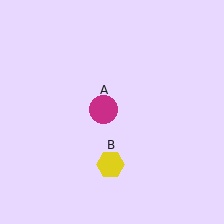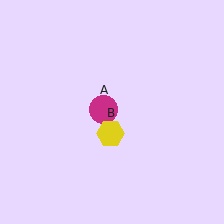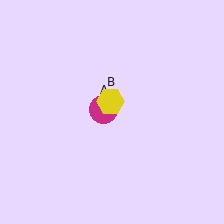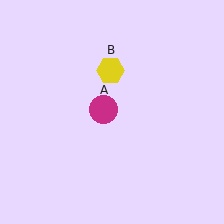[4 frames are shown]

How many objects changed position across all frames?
1 object changed position: yellow hexagon (object B).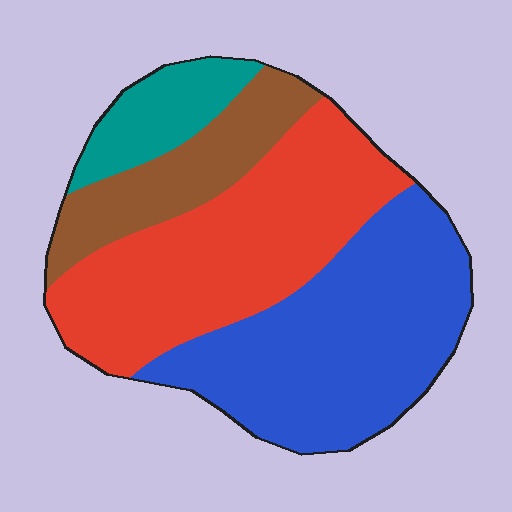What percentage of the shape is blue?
Blue takes up about three eighths (3/8) of the shape.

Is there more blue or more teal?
Blue.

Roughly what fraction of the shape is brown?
Brown takes up about one sixth (1/6) of the shape.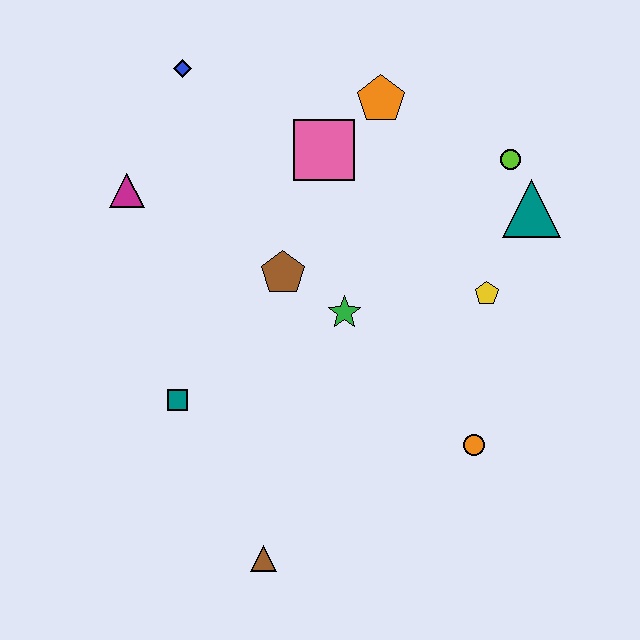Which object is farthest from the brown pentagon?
The brown triangle is farthest from the brown pentagon.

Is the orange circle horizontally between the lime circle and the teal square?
Yes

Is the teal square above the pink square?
No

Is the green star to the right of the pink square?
Yes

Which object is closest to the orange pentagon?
The pink square is closest to the orange pentagon.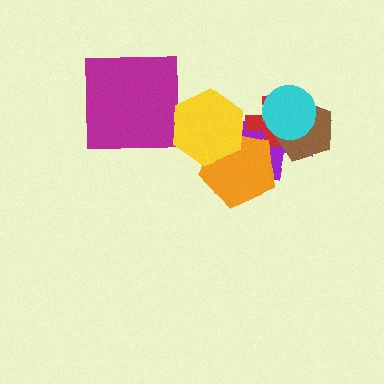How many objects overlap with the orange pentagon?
3 objects overlap with the orange pentagon.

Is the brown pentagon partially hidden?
Yes, it is partially covered by another shape.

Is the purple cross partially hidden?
Yes, it is partially covered by another shape.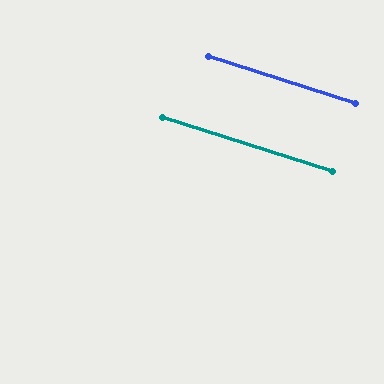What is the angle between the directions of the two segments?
Approximately 0 degrees.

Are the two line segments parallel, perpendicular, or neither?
Parallel — their directions differ by only 0.3°.